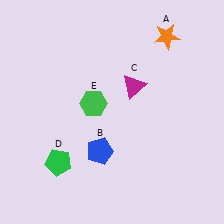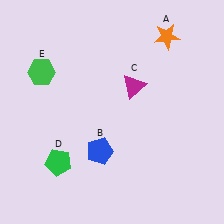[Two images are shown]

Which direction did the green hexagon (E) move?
The green hexagon (E) moved left.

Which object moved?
The green hexagon (E) moved left.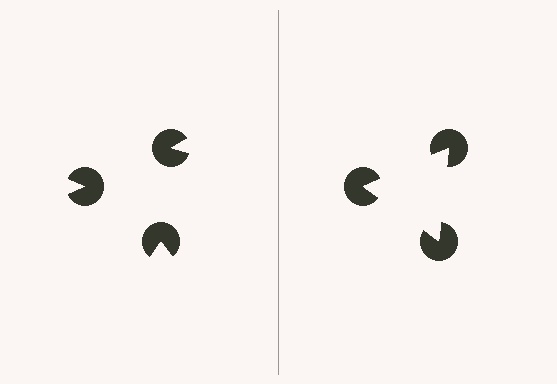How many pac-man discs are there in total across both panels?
6 — 3 on each side.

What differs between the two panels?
The pac-man discs are positioned identically on both sides; only the wedge orientations differ. On the right they align to a triangle; on the left they are misaligned.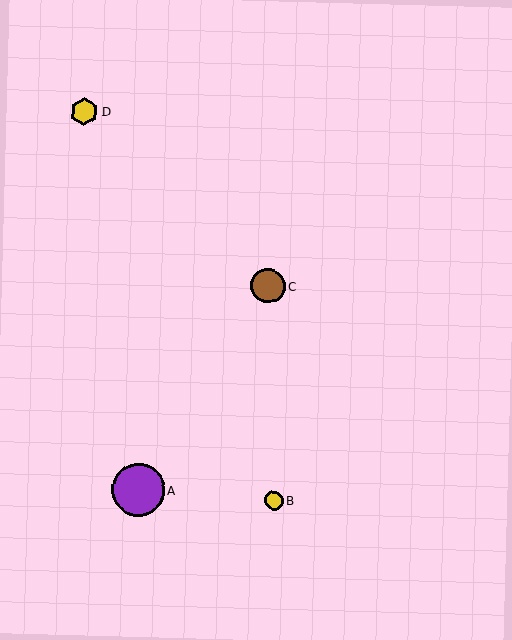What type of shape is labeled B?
Shape B is a yellow circle.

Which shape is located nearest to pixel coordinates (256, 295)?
The brown circle (labeled C) at (268, 286) is nearest to that location.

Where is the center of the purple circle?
The center of the purple circle is at (138, 490).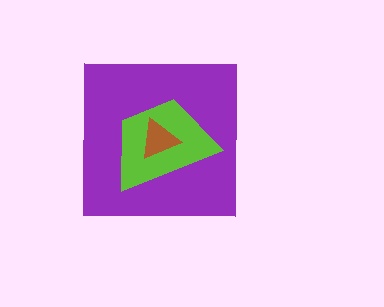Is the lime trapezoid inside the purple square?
Yes.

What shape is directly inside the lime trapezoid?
The brown triangle.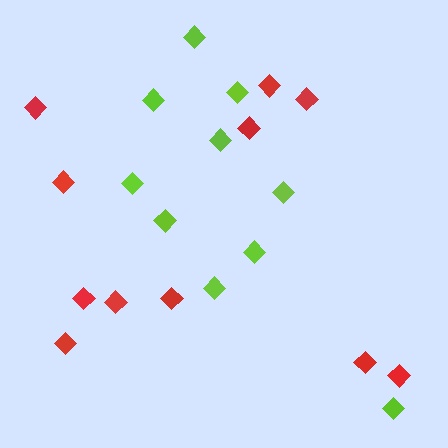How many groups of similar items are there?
There are 2 groups: one group of lime diamonds (10) and one group of red diamonds (11).